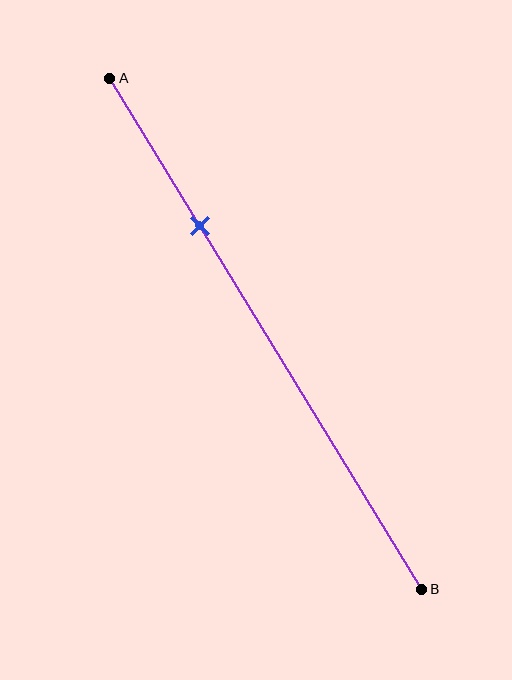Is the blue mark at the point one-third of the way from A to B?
No, the mark is at about 30% from A, not at the 33% one-third point.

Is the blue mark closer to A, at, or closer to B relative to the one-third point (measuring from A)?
The blue mark is closer to point A than the one-third point of segment AB.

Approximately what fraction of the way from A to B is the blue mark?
The blue mark is approximately 30% of the way from A to B.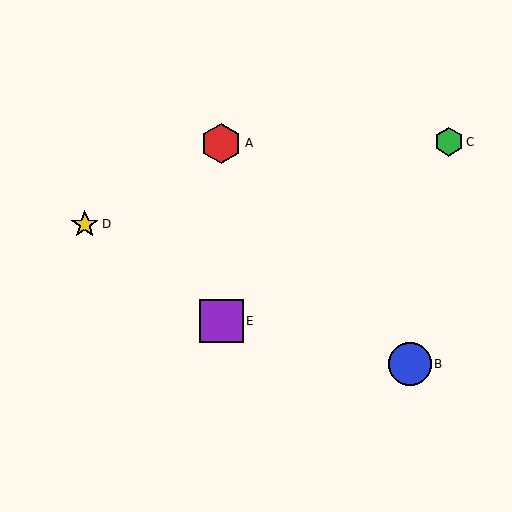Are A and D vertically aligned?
No, A is at x≈221 and D is at x≈85.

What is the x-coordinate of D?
Object D is at x≈85.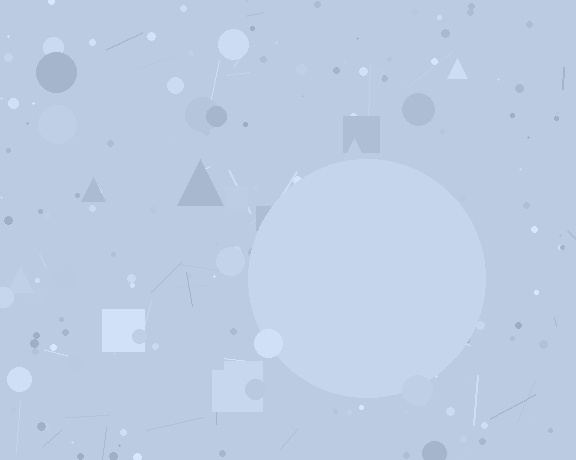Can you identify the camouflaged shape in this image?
The camouflaged shape is a circle.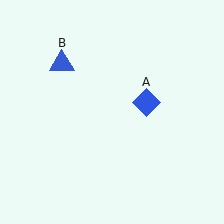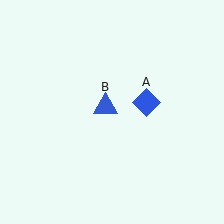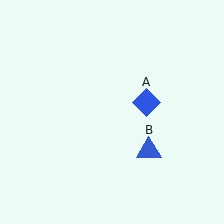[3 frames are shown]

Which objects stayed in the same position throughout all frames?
Blue diamond (object A) remained stationary.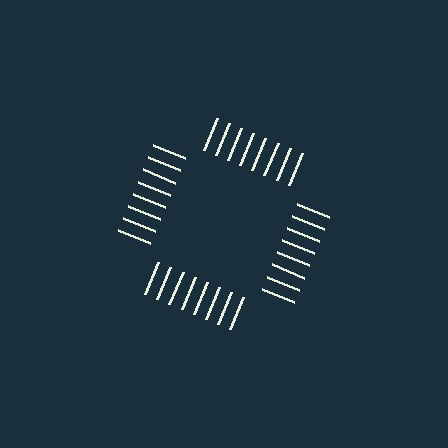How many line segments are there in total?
32 — 8 along each of the 4 edges.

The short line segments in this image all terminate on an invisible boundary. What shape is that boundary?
An illusory square — the line segments terminate on its edges but no continuous stroke is drawn.